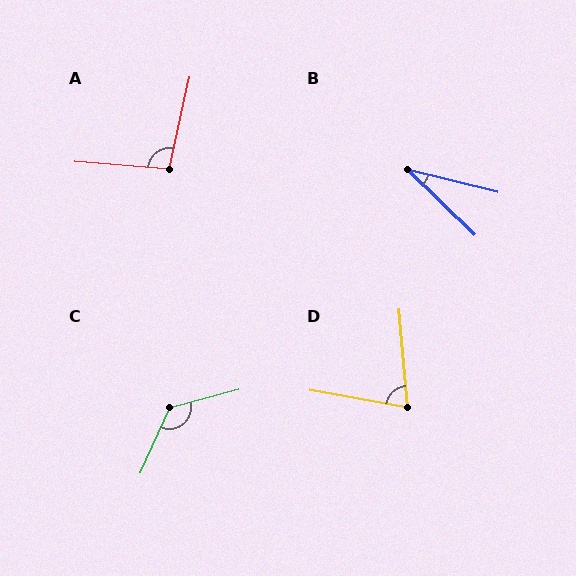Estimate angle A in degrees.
Approximately 98 degrees.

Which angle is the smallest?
B, at approximately 30 degrees.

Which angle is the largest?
C, at approximately 129 degrees.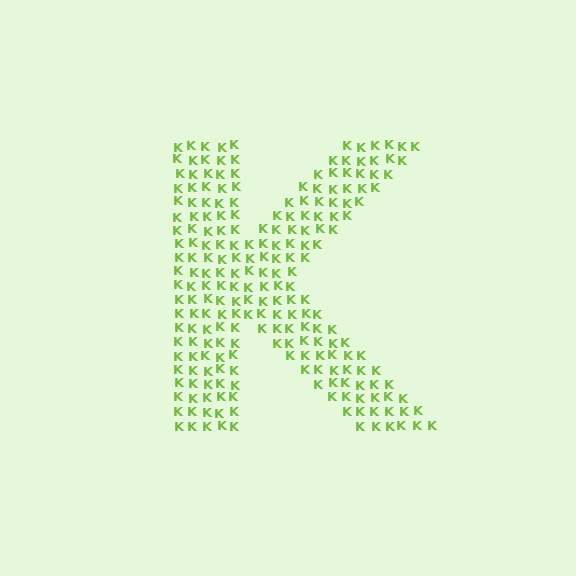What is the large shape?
The large shape is the letter K.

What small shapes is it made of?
It is made of small letter K's.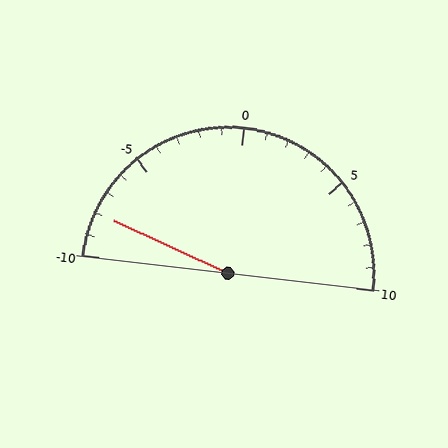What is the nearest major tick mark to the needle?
The nearest major tick mark is -10.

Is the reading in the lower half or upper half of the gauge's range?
The reading is in the lower half of the range (-10 to 10).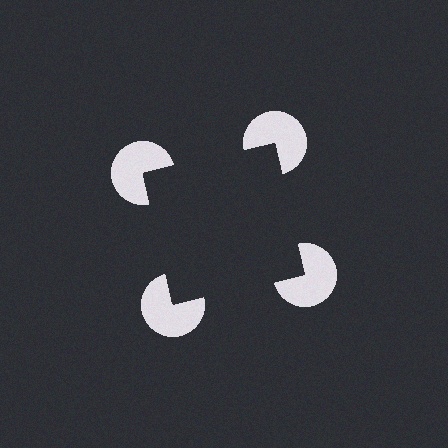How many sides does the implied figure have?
4 sides.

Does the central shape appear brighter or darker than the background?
It typically appears slightly darker than the background, even though no actual brightness change is drawn.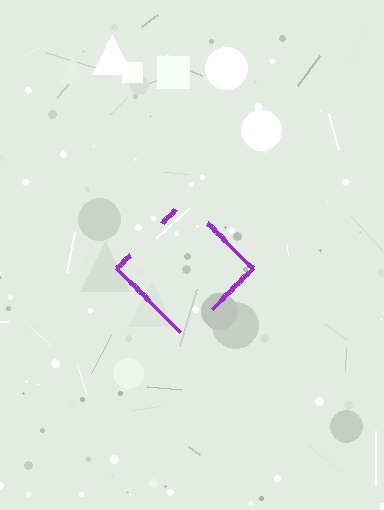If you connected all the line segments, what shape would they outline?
They would outline a diamond.